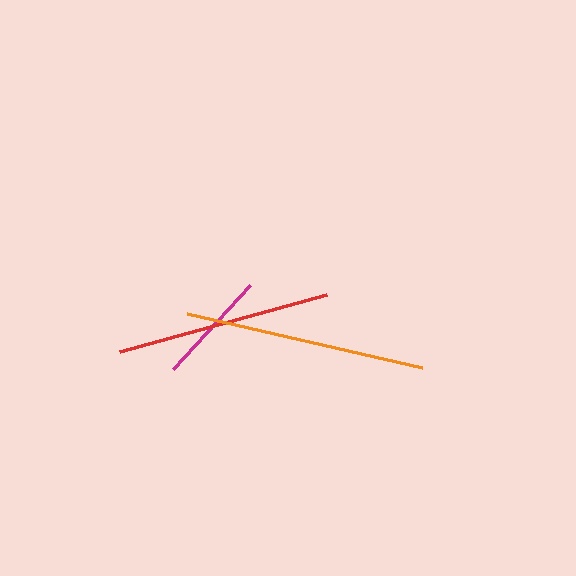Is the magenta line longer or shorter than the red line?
The red line is longer than the magenta line.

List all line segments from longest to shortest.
From longest to shortest: orange, red, magenta.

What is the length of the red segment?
The red segment is approximately 214 pixels long.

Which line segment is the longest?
The orange line is the longest at approximately 241 pixels.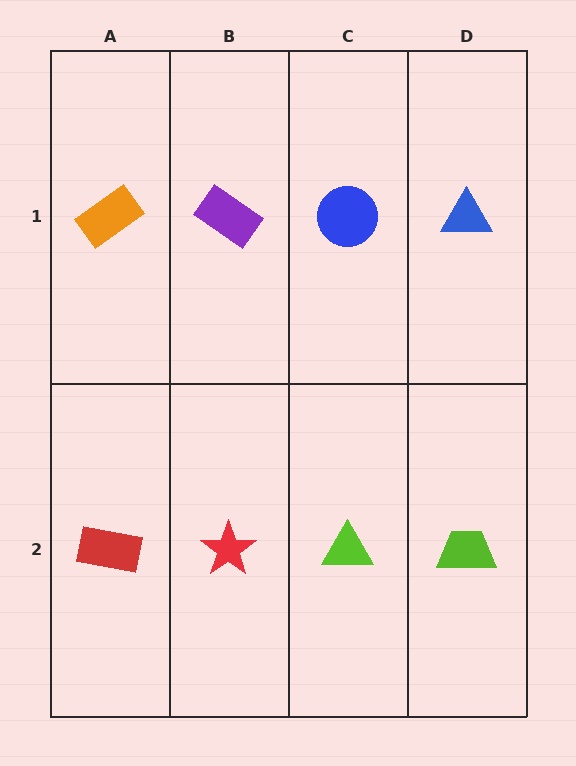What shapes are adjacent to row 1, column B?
A red star (row 2, column B), an orange rectangle (row 1, column A), a blue circle (row 1, column C).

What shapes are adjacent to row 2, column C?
A blue circle (row 1, column C), a red star (row 2, column B), a lime trapezoid (row 2, column D).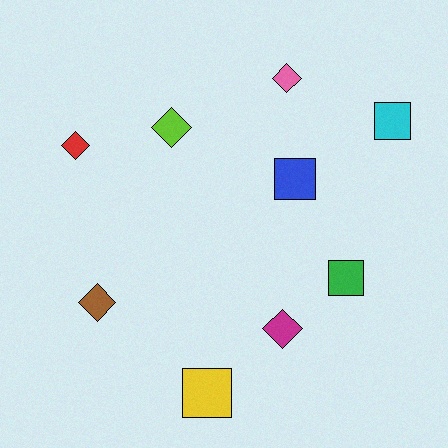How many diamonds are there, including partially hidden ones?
There are 5 diamonds.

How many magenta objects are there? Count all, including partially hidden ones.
There is 1 magenta object.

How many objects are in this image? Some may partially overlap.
There are 9 objects.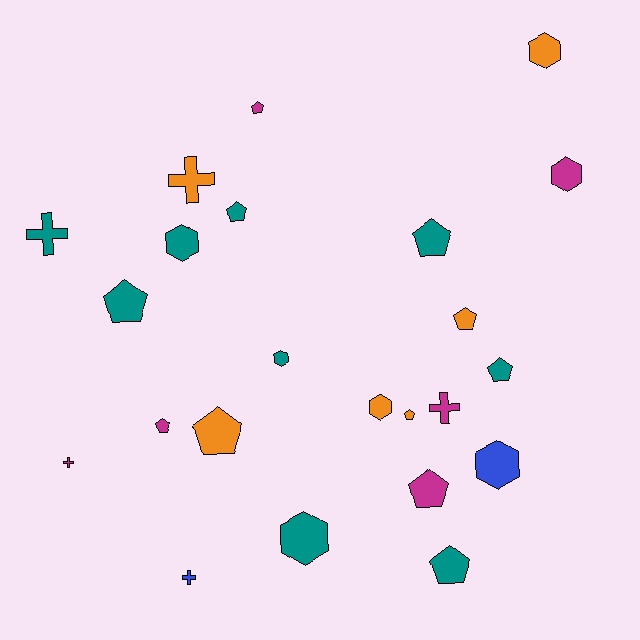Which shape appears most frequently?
Pentagon, with 11 objects.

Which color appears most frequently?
Teal, with 9 objects.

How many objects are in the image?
There are 23 objects.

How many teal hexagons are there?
There are 3 teal hexagons.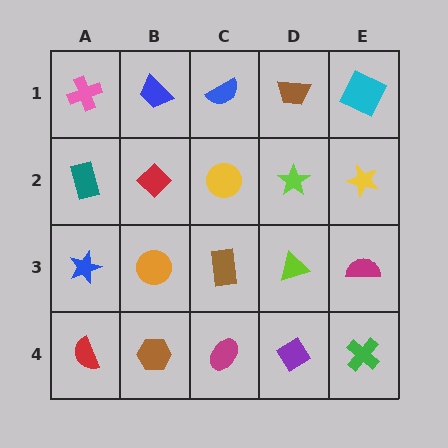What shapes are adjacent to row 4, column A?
A blue star (row 3, column A), a brown hexagon (row 4, column B).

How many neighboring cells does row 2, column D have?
4.